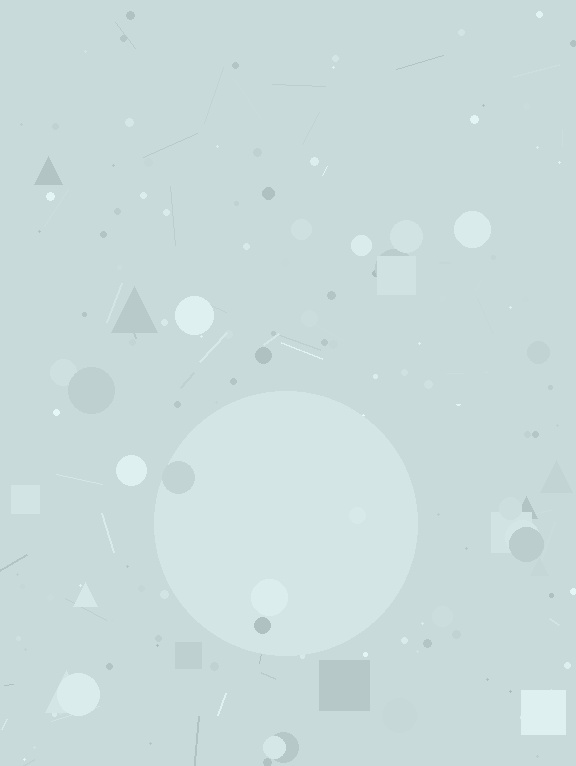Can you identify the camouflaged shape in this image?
The camouflaged shape is a circle.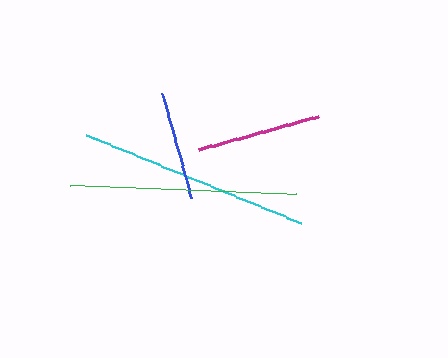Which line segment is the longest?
The cyan line is the longest at approximately 233 pixels.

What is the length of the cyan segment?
The cyan segment is approximately 233 pixels long.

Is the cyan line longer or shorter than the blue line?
The cyan line is longer than the blue line.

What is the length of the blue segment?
The blue segment is approximately 108 pixels long.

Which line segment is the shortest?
The blue line is the shortest at approximately 108 pixels.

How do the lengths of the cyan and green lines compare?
The cyan and green lines are approximately the same length.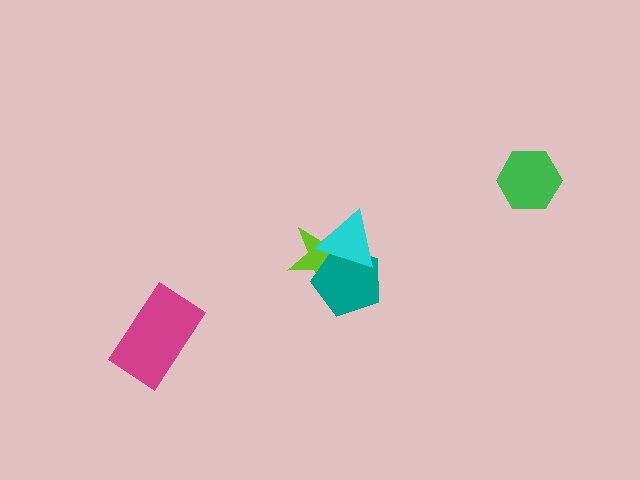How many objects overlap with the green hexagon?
0 objects overlap with the green hexagon.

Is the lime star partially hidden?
Yes, it is partially covered by another shape.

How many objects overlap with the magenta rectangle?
0 objects overlap with the magenta rectangle.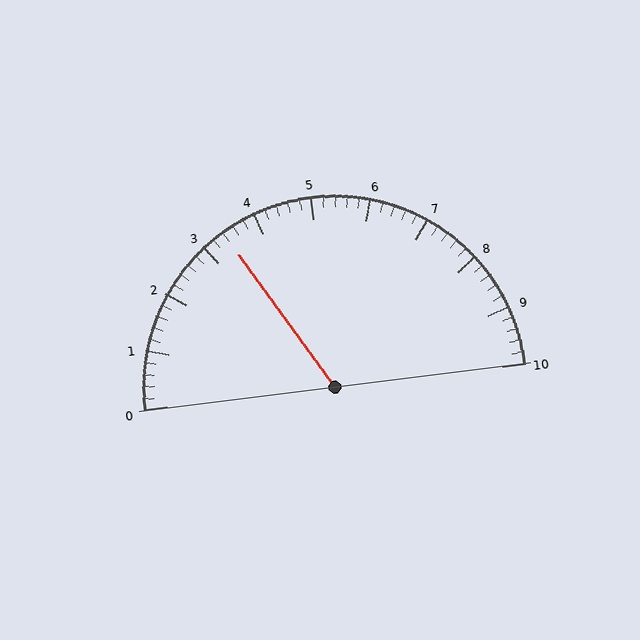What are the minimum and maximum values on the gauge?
The gauge ranges from 0 to 10.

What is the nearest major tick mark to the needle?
The nearest major tick mark is 3.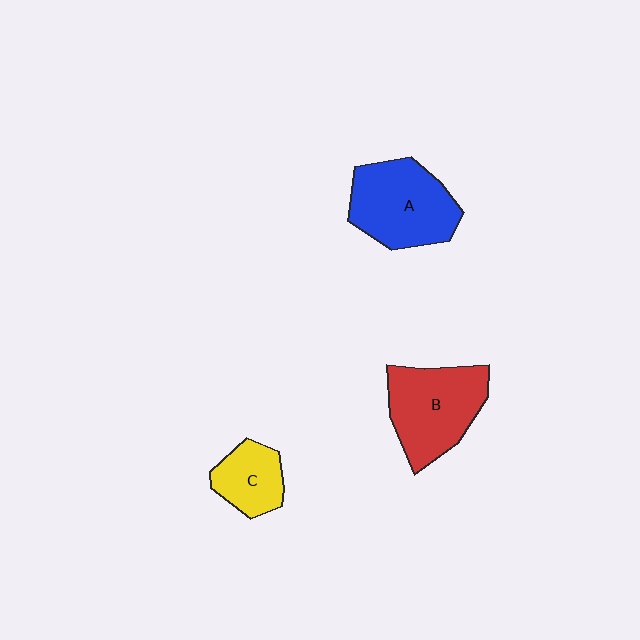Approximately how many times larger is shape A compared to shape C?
Approximately 1.9 times.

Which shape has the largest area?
Shape A (blue).